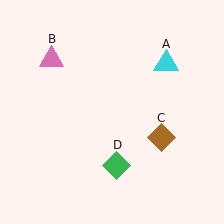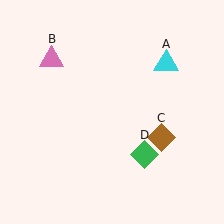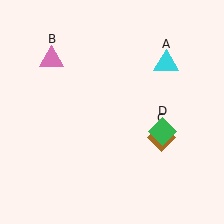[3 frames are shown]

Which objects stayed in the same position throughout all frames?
Cyan triangle (object A) and pink triangle (object B) and brown diamond (object C) remained stationary.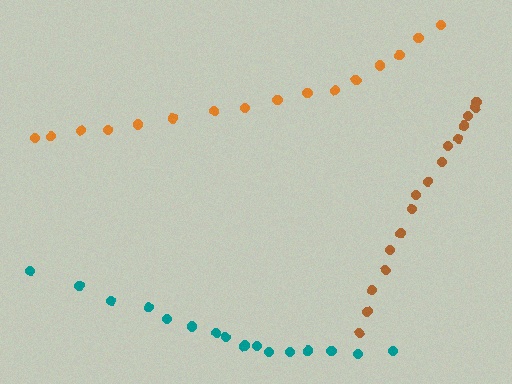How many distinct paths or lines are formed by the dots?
There are 3 distinct paths.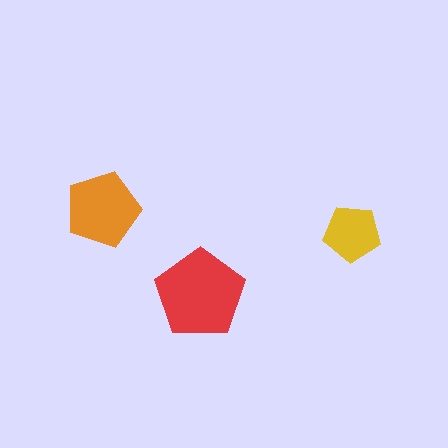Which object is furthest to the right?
The yellow pentagon is rightmost.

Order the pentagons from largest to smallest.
the red one, the orange one, the yellow one.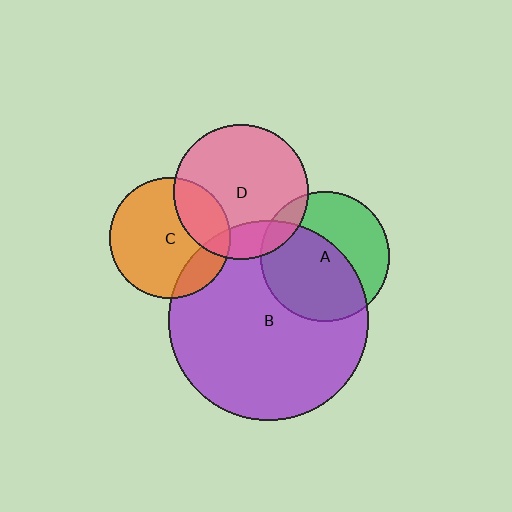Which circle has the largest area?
Circle B (purple).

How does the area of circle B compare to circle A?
Approximately 2.4 times.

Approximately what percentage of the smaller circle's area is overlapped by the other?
Approximately 15%.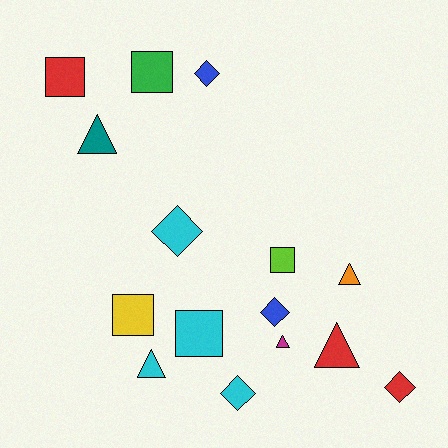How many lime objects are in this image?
There is 1 lime object.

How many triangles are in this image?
There are 5 triangles.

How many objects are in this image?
There are 15 objects.